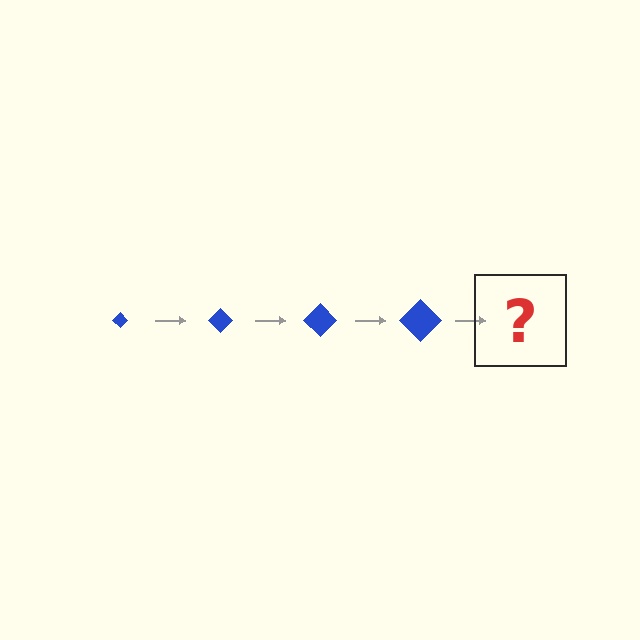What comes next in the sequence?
The next element should be a blue diamond, larger than the previous one.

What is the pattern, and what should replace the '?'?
The pattern is that the diamond gets progressively larger each step. The '?' should be a blue diamond, larger than the previous one.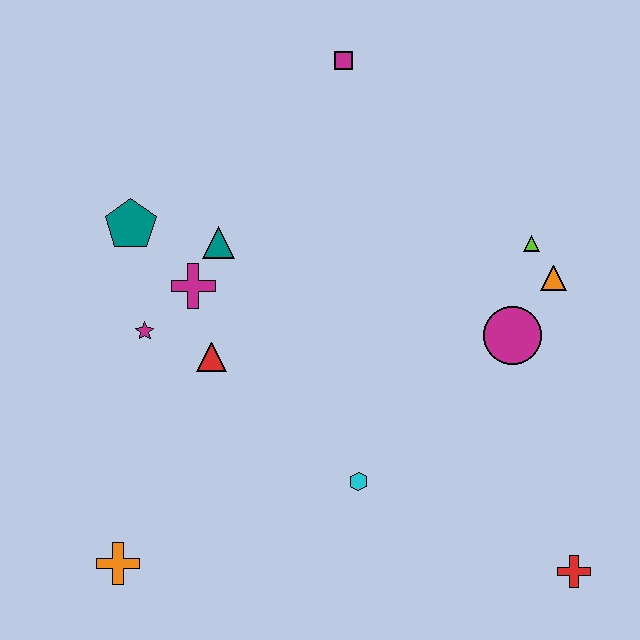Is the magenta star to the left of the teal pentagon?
No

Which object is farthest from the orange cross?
The magenta square is farthest from the orange cross.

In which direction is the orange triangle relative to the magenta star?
The orange triangle is to the right of the magenta star.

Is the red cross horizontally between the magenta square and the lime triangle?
No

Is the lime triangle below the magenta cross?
No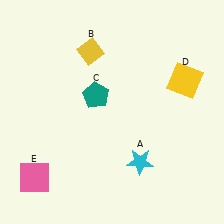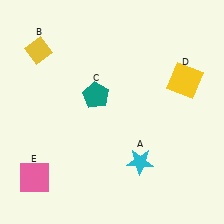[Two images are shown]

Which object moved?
The yellow diamond (B) moved left.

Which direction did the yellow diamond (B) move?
The yellow diamond (B) moved left.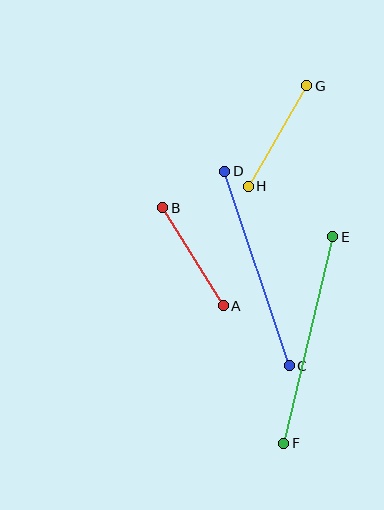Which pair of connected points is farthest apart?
Points E and F are farthest apart.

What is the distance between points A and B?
The distance is approximately 115 pixels.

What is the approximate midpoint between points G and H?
The midpoint is at approximately (278, 136) pixels.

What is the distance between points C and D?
The distance is approximately 205 pixels.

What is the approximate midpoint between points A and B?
The midpoint is at approximately (193, 257) pixels.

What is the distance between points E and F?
The distance is approximately 212 pixels.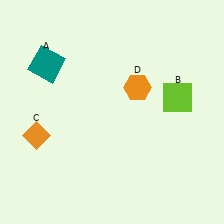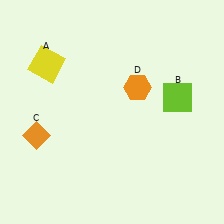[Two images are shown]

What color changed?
The square (A) changed from teal in Image 1 to yellow in Image 2.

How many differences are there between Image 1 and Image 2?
There is 1 difference between the two images.